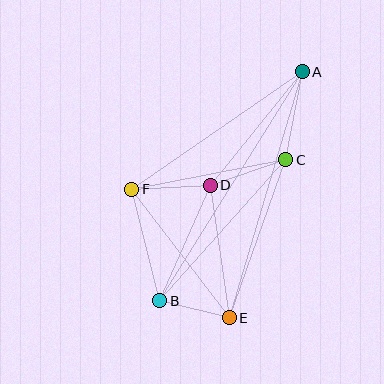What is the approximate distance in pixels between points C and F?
The distance between C and F is approximately 157 pixels.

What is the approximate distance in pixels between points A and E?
The distance between A and E is approximately 256 pixels.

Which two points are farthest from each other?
Points A and B are farthest from each other.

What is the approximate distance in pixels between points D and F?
The distance between D and F is approximately 79 pixels.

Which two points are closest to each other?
Points B and E are closest to each other.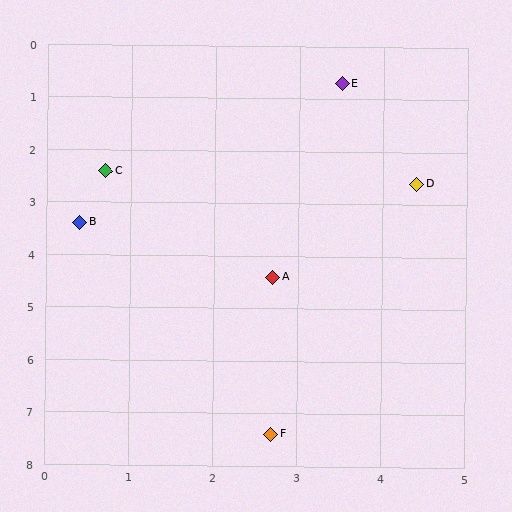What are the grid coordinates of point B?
Point B is at approximately (0.4, 3.4).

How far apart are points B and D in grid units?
Points B and D are about 4.1 grid units apart.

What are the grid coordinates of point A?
Point A is at approximately (2.7, 4.4).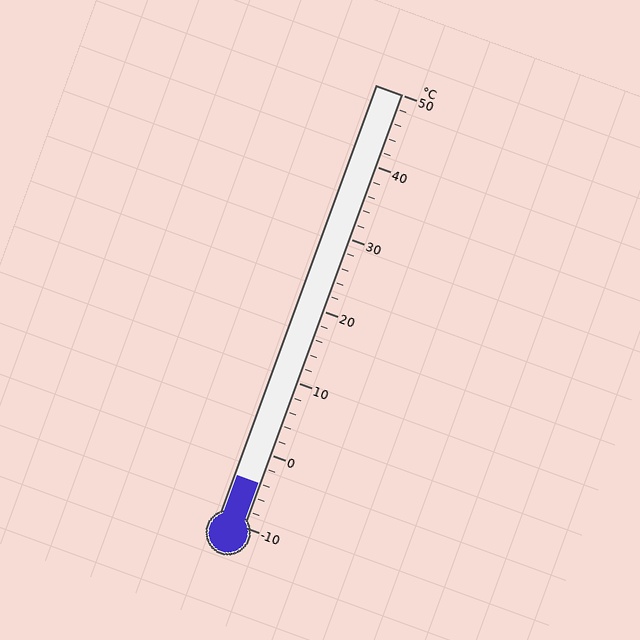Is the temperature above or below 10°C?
The temperature is below 10°C.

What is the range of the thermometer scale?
The thermometer scale ranges from -10°C to 50°C.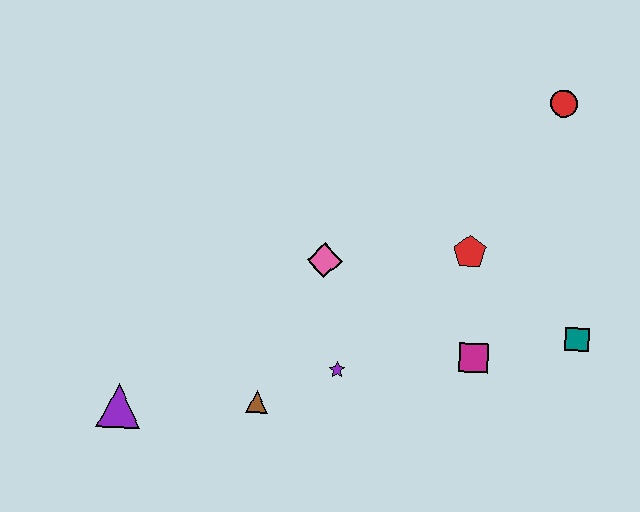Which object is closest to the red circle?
The red pentagon is closest to the red circle.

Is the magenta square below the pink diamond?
Yes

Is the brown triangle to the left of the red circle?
Yes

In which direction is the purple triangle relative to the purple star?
The purple triangle is to the left of the purple star.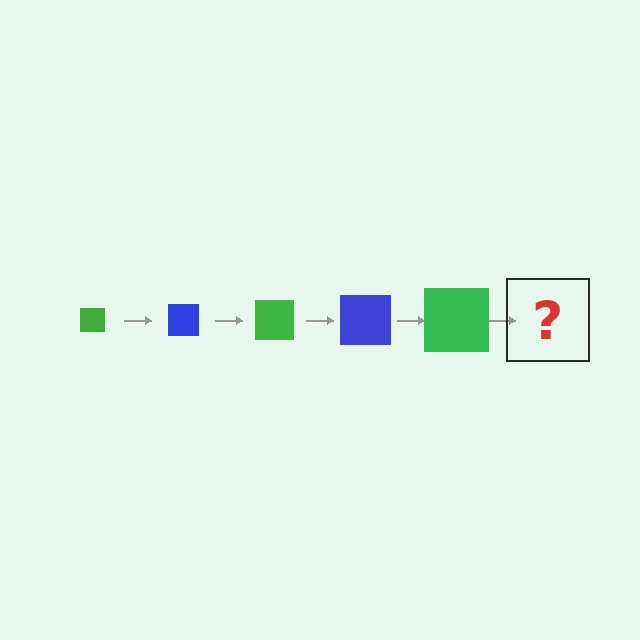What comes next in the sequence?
The next element should be a blue square, larger than the previous one.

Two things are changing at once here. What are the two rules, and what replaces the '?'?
The two rules are that the square grows larger each step and the color cycles through green and blue. The '?' should be a blue square, larger than the previous one.